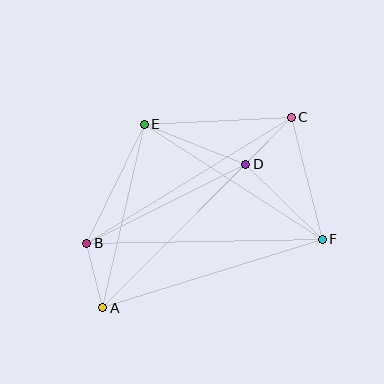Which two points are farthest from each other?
Points A and C are farthest from each other.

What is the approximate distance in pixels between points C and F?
The distance between C and F is approximately 126 pixels.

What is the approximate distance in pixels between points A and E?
The distance between A and E is approximately 189 pixels.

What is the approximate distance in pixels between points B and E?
The distance between B and E is approximately 133 pixels.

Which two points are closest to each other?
Points C and D are closest to each other.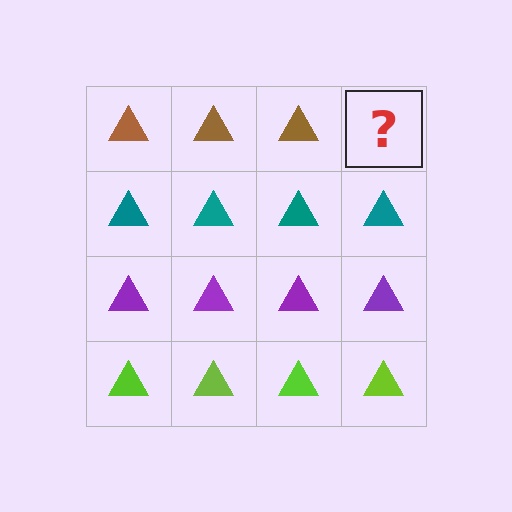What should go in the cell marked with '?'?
The missing cell should contain a brown triangle.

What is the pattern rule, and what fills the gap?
The rule is that each row has a consistent color. The gap should be filled with a brown triangle.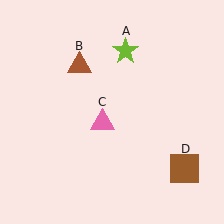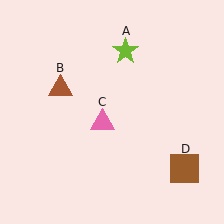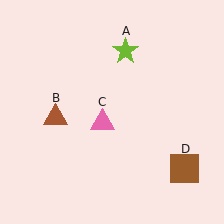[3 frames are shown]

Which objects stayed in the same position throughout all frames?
Lime star (object A) and pink triangle (object C) and brown square (object D) remained stationary.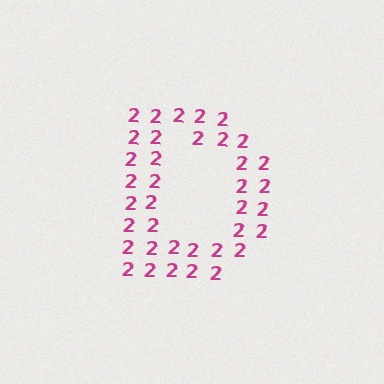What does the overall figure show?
The overall figure shows the letter D.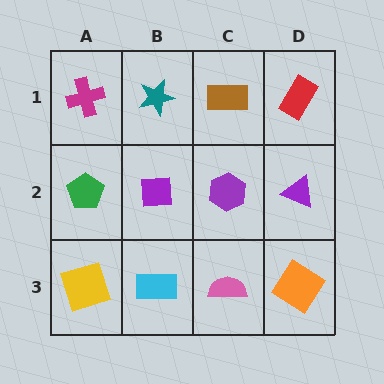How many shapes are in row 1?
4 shapes.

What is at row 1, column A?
A magenta cross.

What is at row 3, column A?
A yellow square.